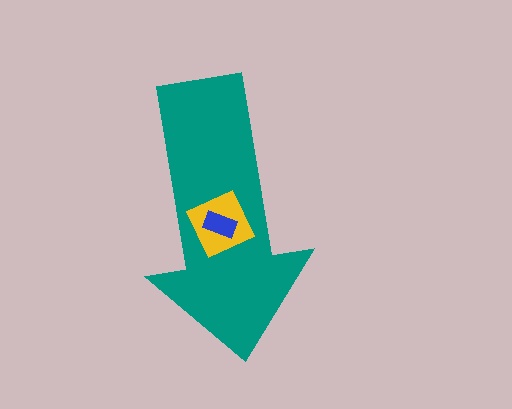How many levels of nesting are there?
3.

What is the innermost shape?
The blue rectangle.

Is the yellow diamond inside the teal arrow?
Yes.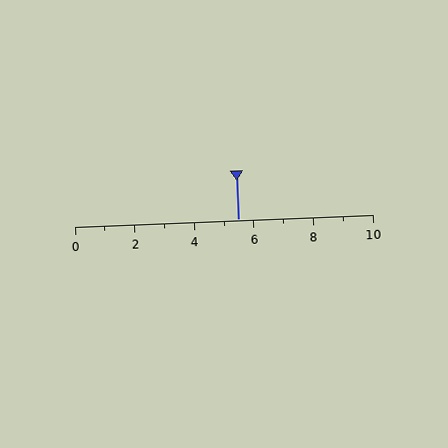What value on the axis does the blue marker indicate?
The marker indicates approximately 5.5.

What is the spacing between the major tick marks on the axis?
The major ticks are spaced 2 apart.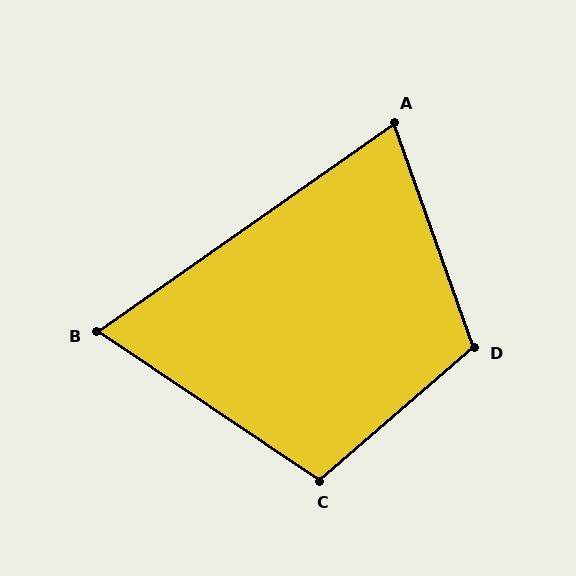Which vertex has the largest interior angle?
D, at approximately 111 degrees.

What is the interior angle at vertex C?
Approximately 105 degrees (obtuse).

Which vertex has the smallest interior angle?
B, at approximately 69 degrees.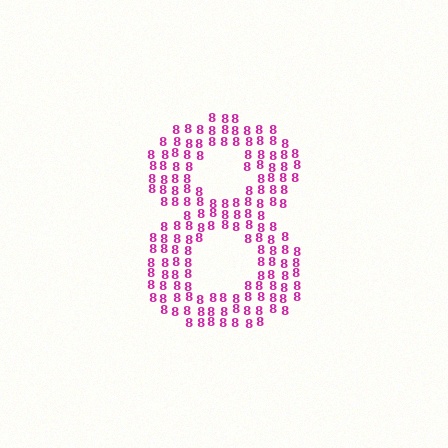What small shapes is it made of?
It is made of small digit 8's.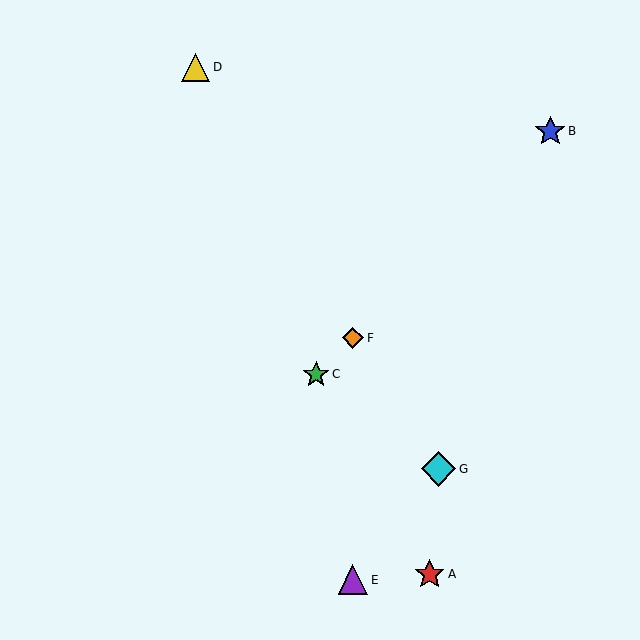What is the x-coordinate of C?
Object C is at x≈316.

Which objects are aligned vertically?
Objects E, F are aligned vertically.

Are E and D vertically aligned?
No, E is at x≈353 and D is at x≈196.